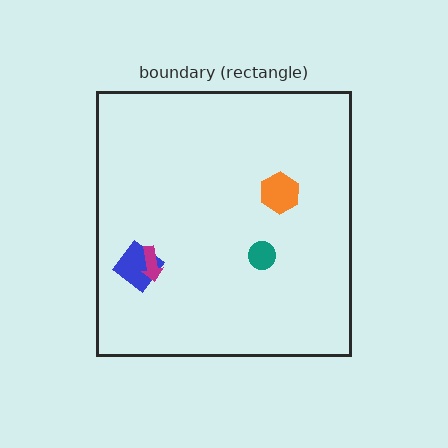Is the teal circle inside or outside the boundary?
Inside.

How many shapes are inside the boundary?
4 inside, 0 outside.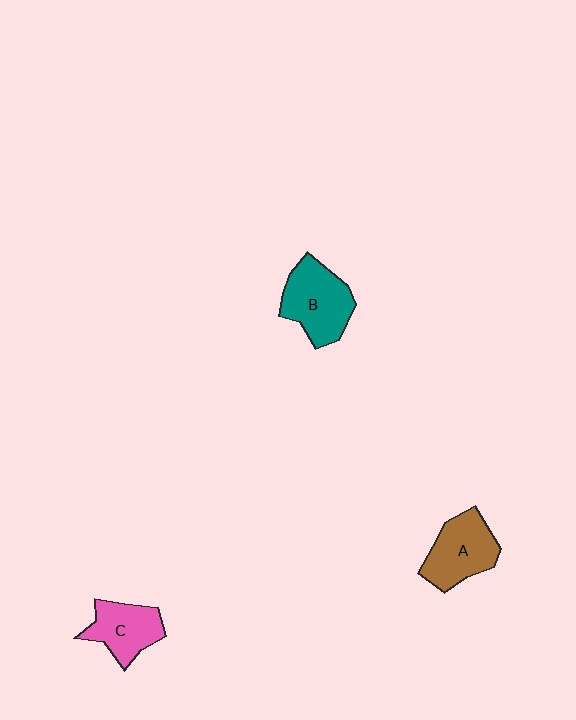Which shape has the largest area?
Shape B (teal).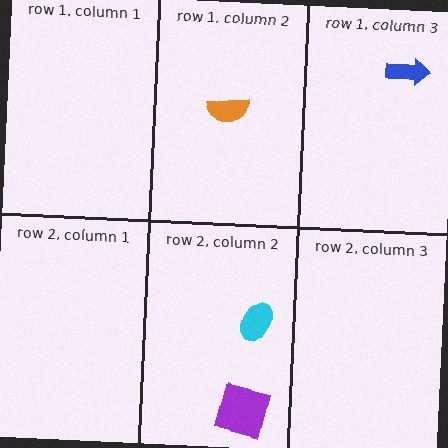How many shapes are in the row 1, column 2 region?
1.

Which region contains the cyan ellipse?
The row 2, column 2 region.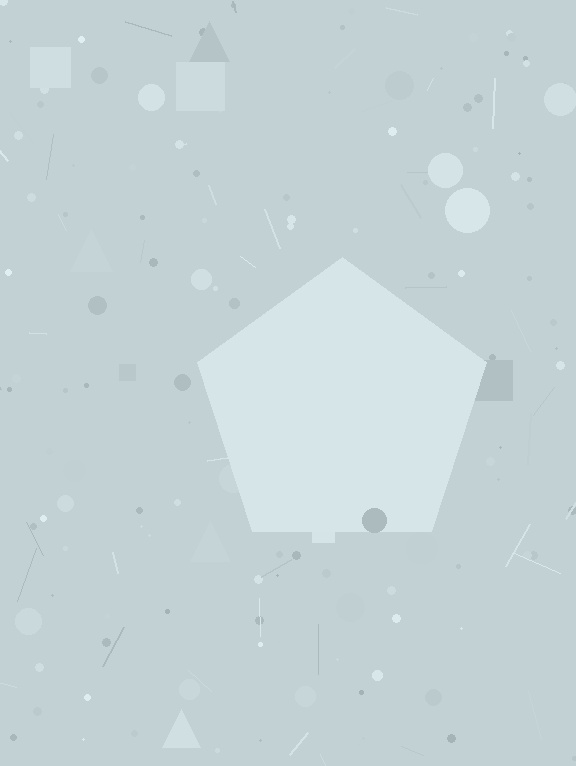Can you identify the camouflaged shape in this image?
The camouflaged shape is a pentagon.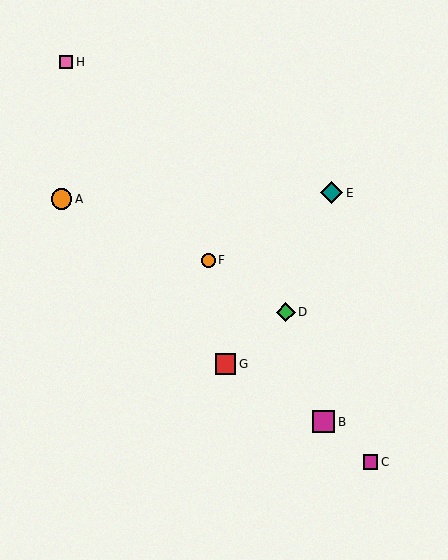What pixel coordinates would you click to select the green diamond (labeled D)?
Click at (286, 312) to select the green diamond D.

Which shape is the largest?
The teal diamond (labeled E) is the largest.